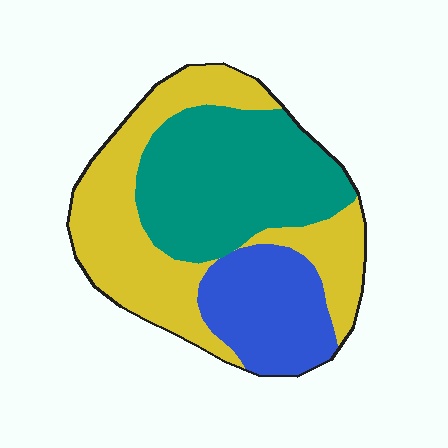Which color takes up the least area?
Blue, at roughly 20%.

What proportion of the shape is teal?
Teal takes up about three eighths (3/8) of the shape.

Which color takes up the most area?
Yellow, at roughly 40%.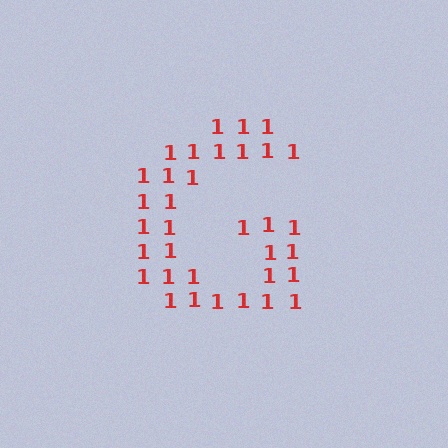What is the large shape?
The large shape is the letter G.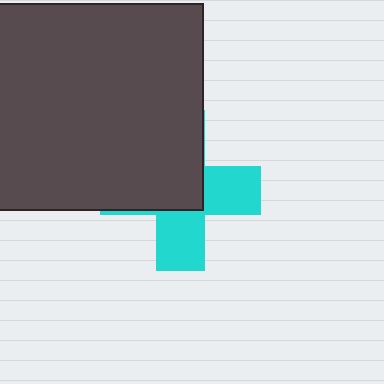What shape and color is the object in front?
The object in front is a dark gray square.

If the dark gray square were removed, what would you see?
You would see the complete cyan cross.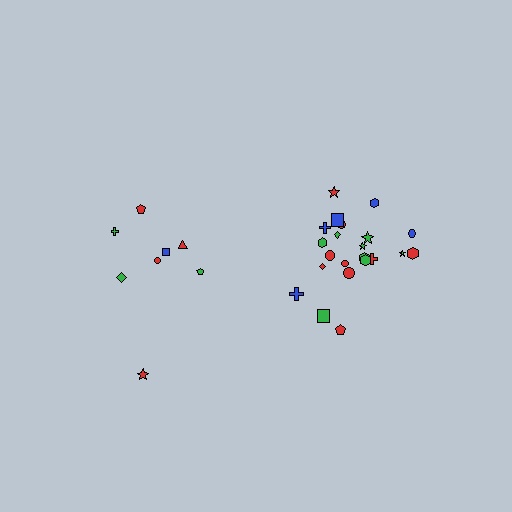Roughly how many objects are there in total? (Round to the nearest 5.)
Roughly 30 objects in total.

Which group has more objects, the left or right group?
The right group.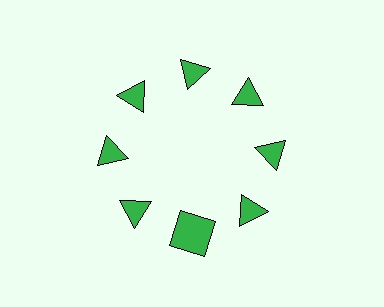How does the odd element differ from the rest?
It has a different shape: square instead of triangle.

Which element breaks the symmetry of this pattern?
The green square at roughly the 6 o'clock position breaks the symmetry. All other shapes are green triangles.